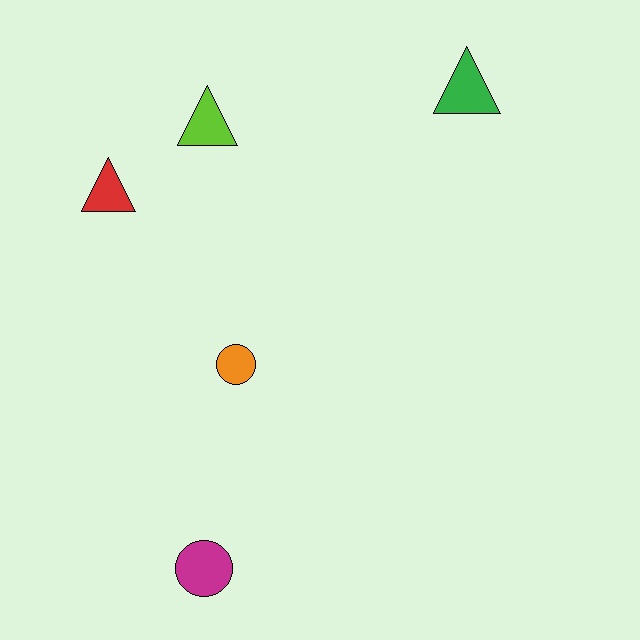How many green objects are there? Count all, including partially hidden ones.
There is 1 green object.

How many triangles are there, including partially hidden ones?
There are 3 triangles.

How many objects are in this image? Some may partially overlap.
There are 5 objects.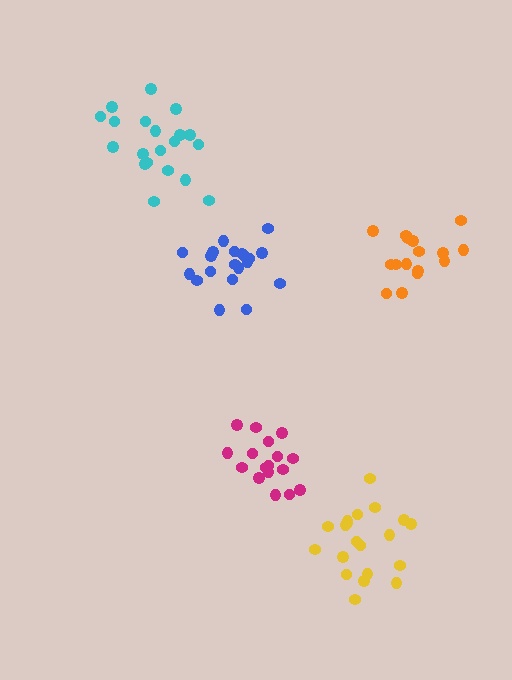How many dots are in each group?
Group 1: 20 dots, Group 2: 16 dots, Group 3: 17 dots, Group 4: 20 dots, Group 5: 20 dots (93 total).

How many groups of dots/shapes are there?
There are 5 groups.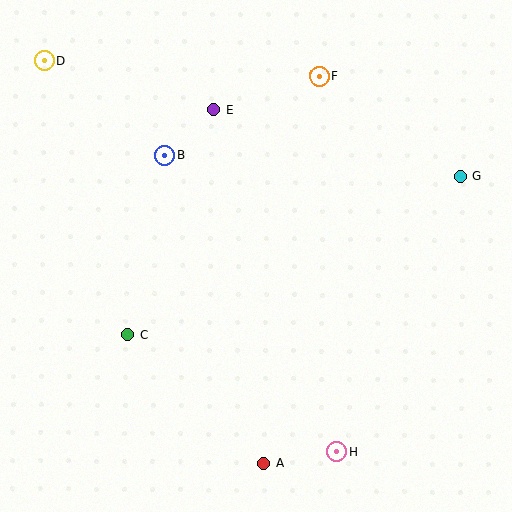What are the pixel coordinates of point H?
Point H is at (337, 451).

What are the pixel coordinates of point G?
Point G is at (460, 176).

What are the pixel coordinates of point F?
Point F is at (319, 76).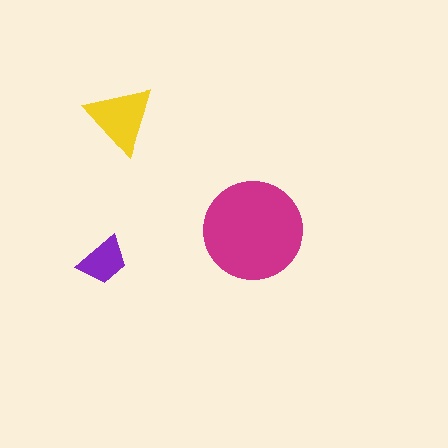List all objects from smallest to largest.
The purple trapezoid, the yellow triangle, the magenta circle.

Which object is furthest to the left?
The purple trapezoid is leftmost.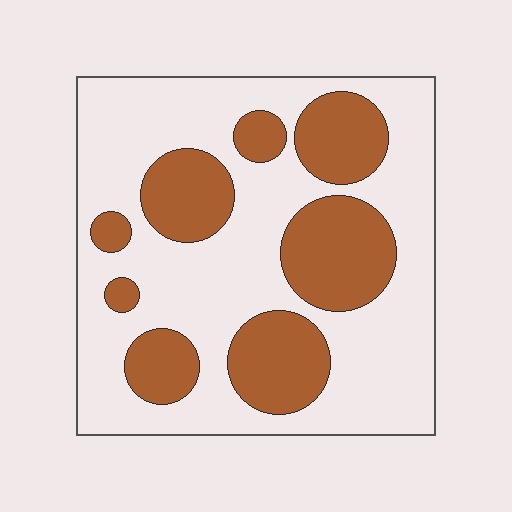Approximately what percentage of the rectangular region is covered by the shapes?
Approximately 35%.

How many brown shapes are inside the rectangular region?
8.